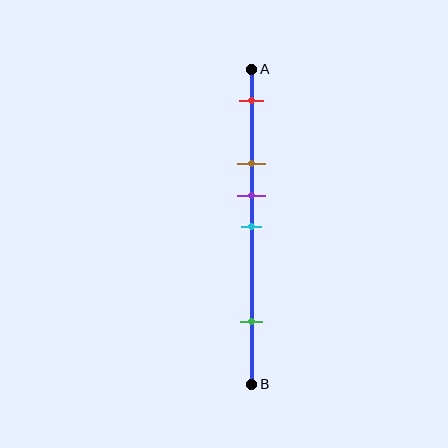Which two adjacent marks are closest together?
The purple and cyan marks are the closest adjacent pair.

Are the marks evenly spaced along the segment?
No, the marks are not evenly spaced.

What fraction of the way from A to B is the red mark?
The red mark is approximately 10% (0.1) of the way from A to B.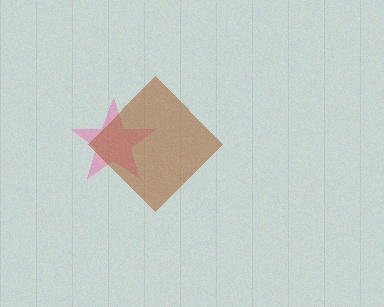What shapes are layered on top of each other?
The layered shapes are: a pink star, a brown diamond.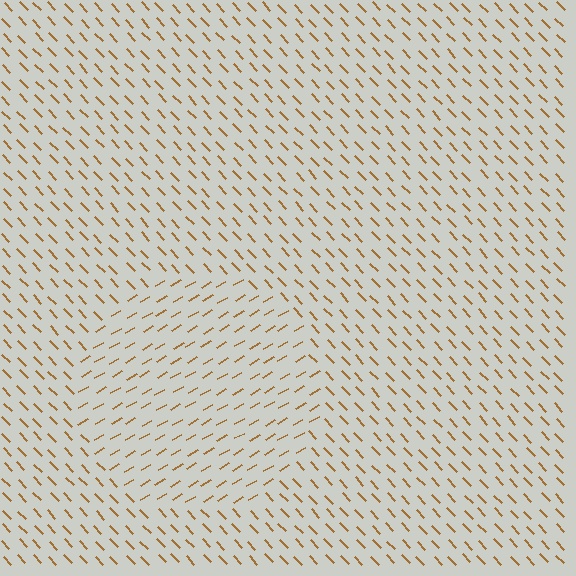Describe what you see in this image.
The image is filled with small brown line segments. A circle region in the image has lines oriented differently from the surrounding lines, creating a visible texture boundary.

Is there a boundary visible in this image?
Yes, there is a texture boundary formed by a change in line orientation.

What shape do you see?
I see a circle.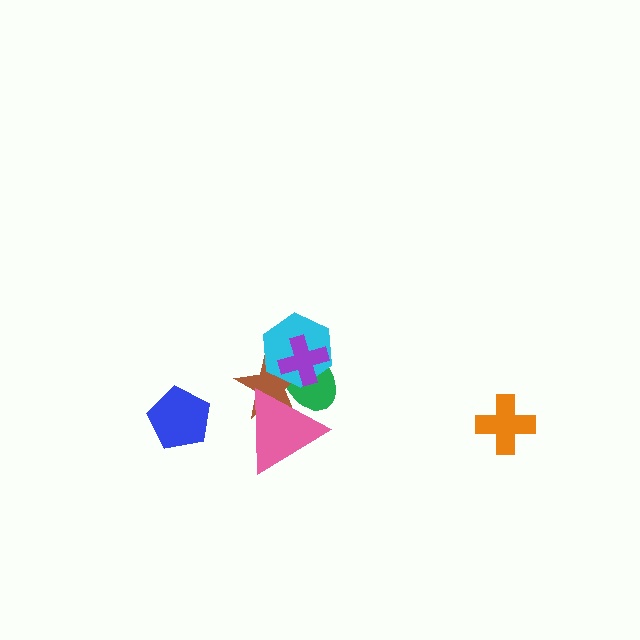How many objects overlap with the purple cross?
3 objects overlap with the purple cross.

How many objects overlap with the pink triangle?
2 objects overlap with the pink triangle.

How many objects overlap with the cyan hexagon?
3 objects overlap with the cyan hexagon.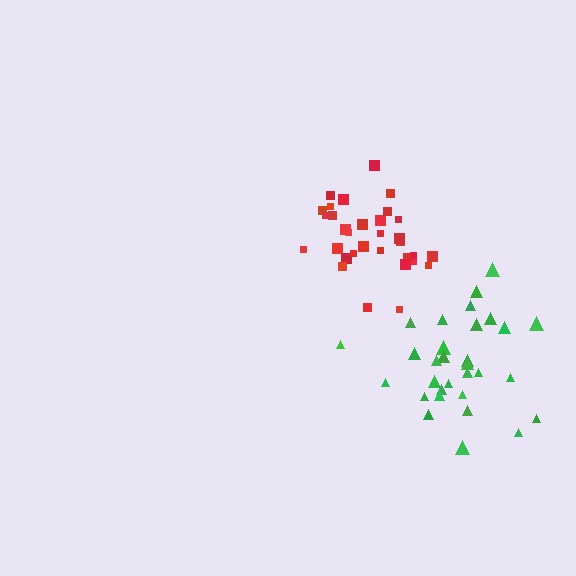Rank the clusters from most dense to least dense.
red, green.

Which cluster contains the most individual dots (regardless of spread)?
Red (32).